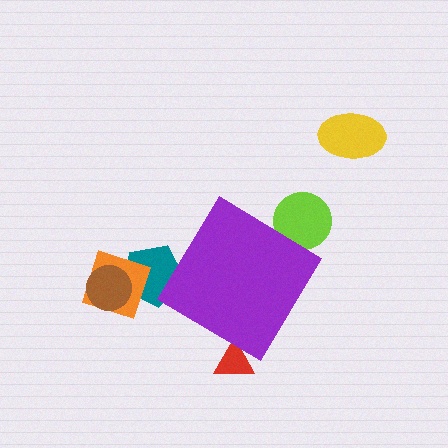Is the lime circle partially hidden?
Yes, the lime circle is partially hidden behind the purple diamond.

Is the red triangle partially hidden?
Yes, the red triangle is partially hidden behind the purple diamond.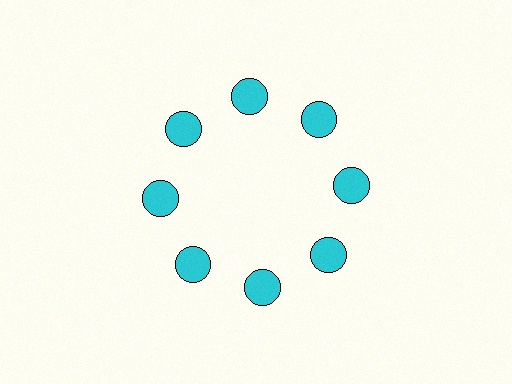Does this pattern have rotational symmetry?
Yes, this pattern has 8-fold rotational symmetry. It looks the same after rotating 45 degrees around the center.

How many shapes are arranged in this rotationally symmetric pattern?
There are 8 shapes, arranged in 8 groups of 1.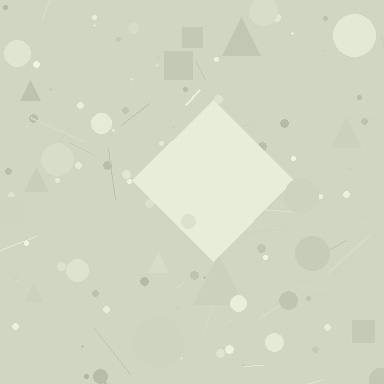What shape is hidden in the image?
A diamond is hidden in the image.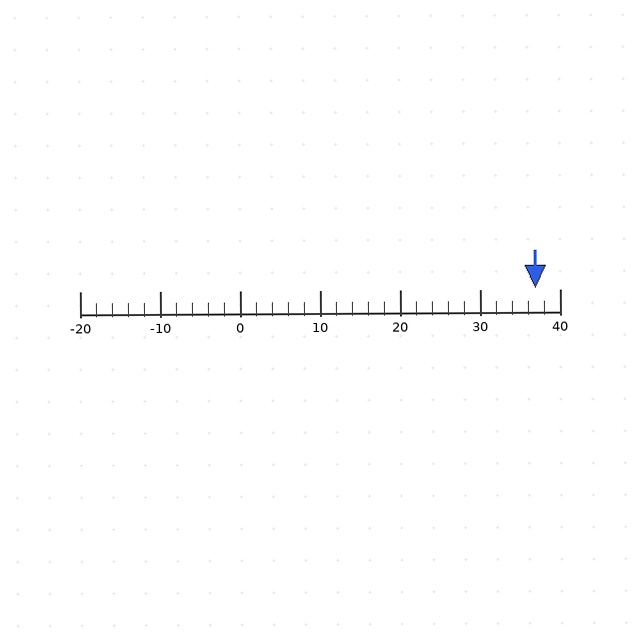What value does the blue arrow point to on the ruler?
The blue arrow points to approximately 37.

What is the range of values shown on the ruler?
The ruler shows values from -20 to 40.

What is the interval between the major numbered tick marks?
The major tick marks are spaced 10 units apart.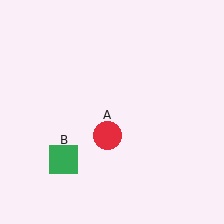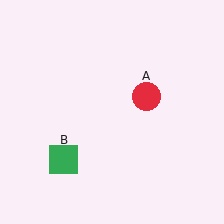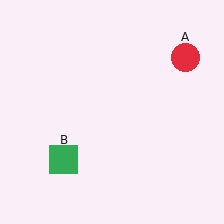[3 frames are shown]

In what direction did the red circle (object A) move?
The red circle (object A) moved up and to the right.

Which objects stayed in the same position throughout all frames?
Green square (object B) remained stationary.